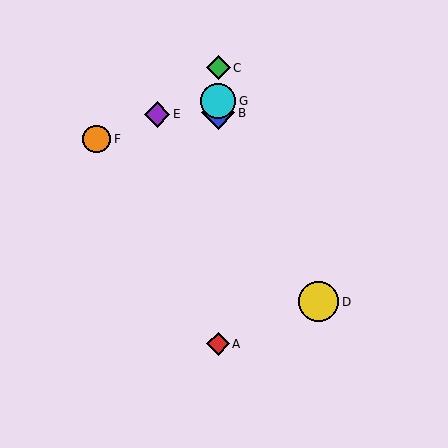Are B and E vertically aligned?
No, B is at x≈218 and E is at x≈157.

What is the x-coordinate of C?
Object C is at x≈218.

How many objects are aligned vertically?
4 objects (A, B, C, G) are aligned vertically.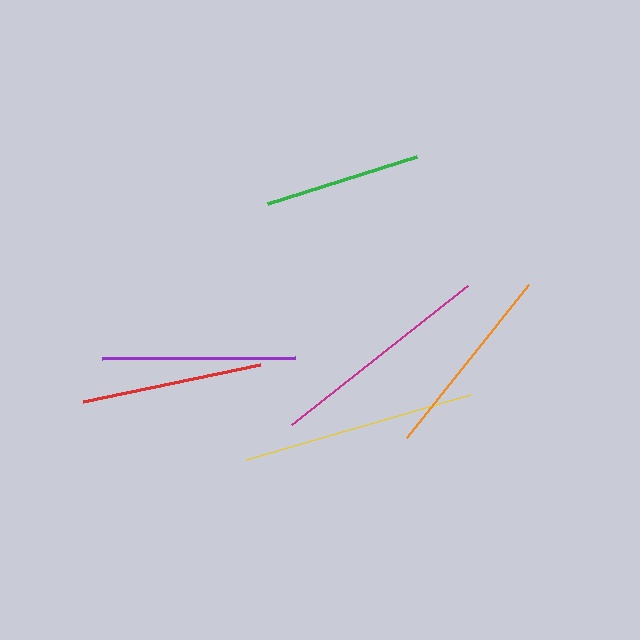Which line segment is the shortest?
The green line is the shortest at approximately 156 pixels.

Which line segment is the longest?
The yellow line is the longest at approximately 233 pixels.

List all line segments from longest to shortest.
From longest to shortest: yellow, magenta, orange, purple, red, green.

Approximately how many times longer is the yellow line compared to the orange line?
The yellow line is approximately 1.2 times the length of the orange line.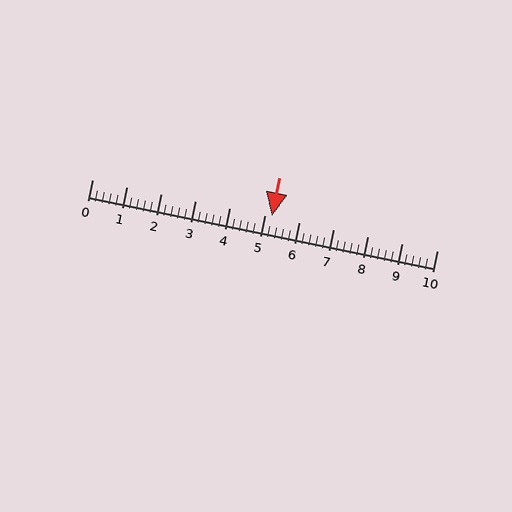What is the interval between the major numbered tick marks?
The major tick marks are spaced 1 units apart.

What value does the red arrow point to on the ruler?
The red arrow points to approximately 5.2.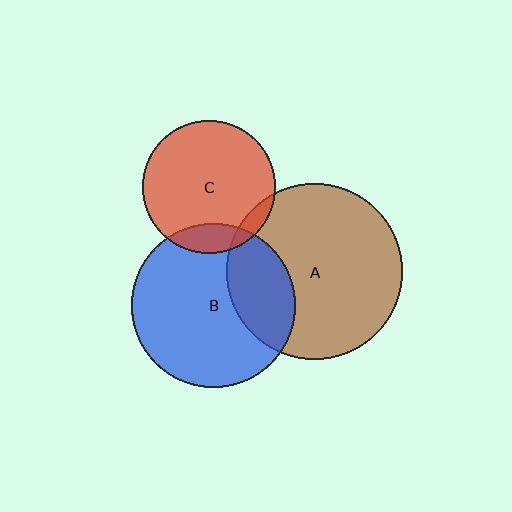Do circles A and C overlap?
Yes.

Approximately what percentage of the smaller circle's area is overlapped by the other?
Approximately 5%.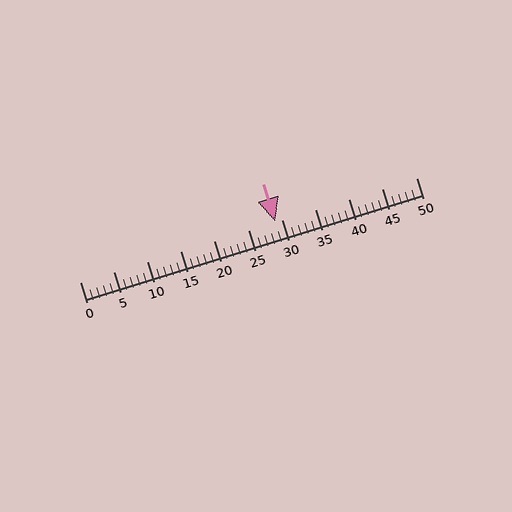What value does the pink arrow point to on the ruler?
The pink arrow points to approximately 29.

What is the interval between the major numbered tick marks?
The major tick marks are spaced 5 units apart.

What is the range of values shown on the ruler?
The ruler shows values from 0 to 50.